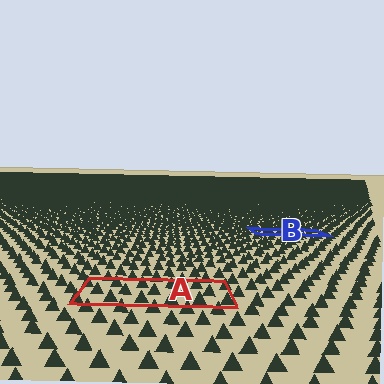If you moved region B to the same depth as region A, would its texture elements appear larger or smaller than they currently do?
They would appear larger. At a closer depth, the same texture elements are projected at a bigger on-screen size.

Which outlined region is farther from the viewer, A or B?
Region B is farther from the viewer — the texture elements inside it appear smaller and more densely packed.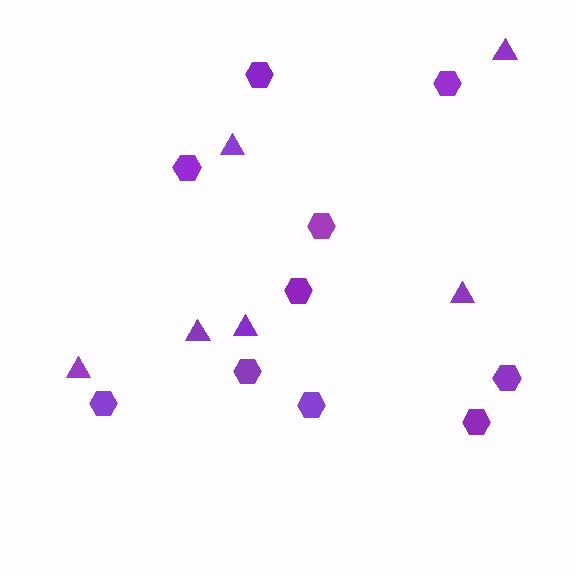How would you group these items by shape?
There are 2 groups: one group of triangles (6) and one group of hexagons (10).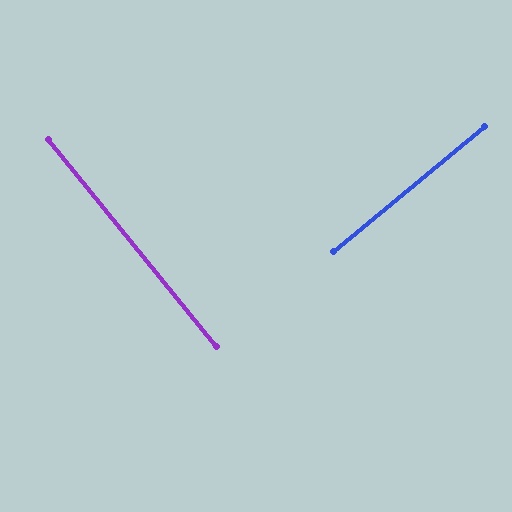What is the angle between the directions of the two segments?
Approximately 90 degrees.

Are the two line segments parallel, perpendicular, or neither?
Perpendicular — they meet at approximately 90°.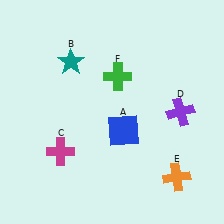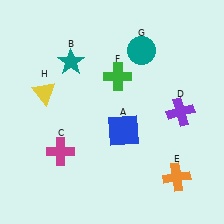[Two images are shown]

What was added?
A teal circle (G), a yellow triangle (H) were added in Image 2.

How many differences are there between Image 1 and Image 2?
There are 2 differences between the two images.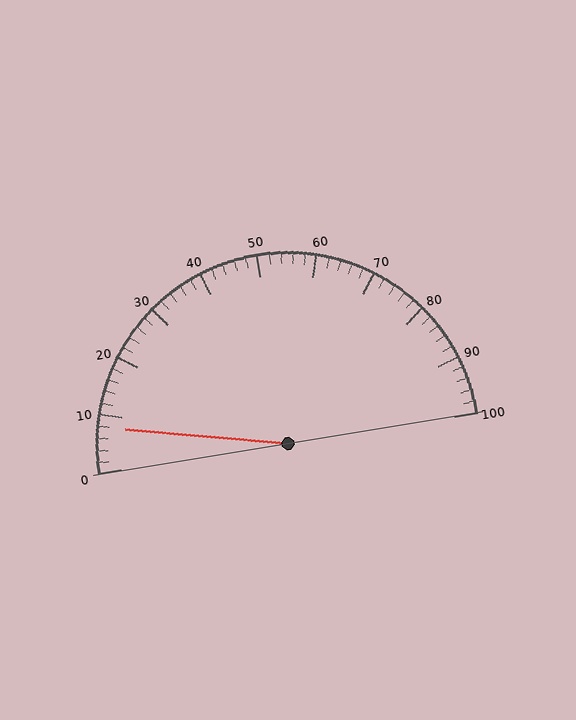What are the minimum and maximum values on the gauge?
The gauge ranges from 0 to 100.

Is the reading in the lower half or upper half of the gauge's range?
The reading is in the lower half of the range (0 to 100).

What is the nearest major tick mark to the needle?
The nearest major tick mark is 10.